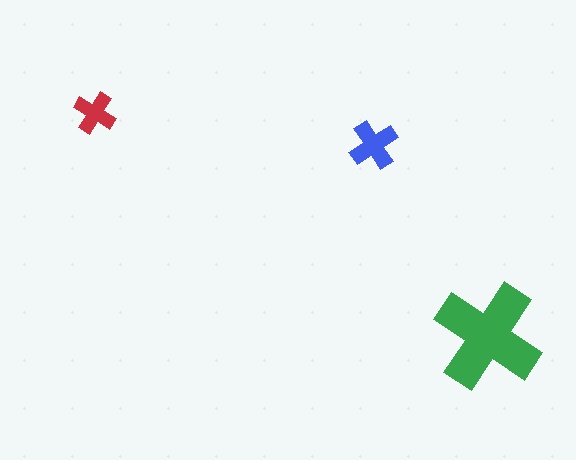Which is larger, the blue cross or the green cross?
The green one.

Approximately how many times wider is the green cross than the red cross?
About 2.5 times wider.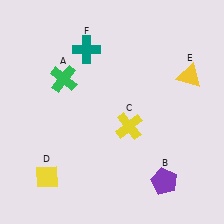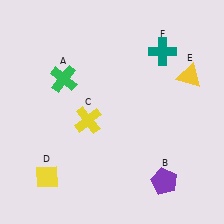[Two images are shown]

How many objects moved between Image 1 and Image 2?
2 objects moved between the two images.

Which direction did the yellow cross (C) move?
The yellow cross (C) moved left.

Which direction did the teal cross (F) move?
The teal cross (F) moved right.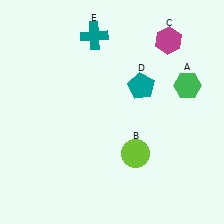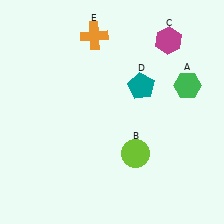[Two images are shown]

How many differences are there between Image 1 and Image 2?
There is 1 difference between the two images.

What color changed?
The cross (E) changed from teal in Image 1 to orange in Image 2.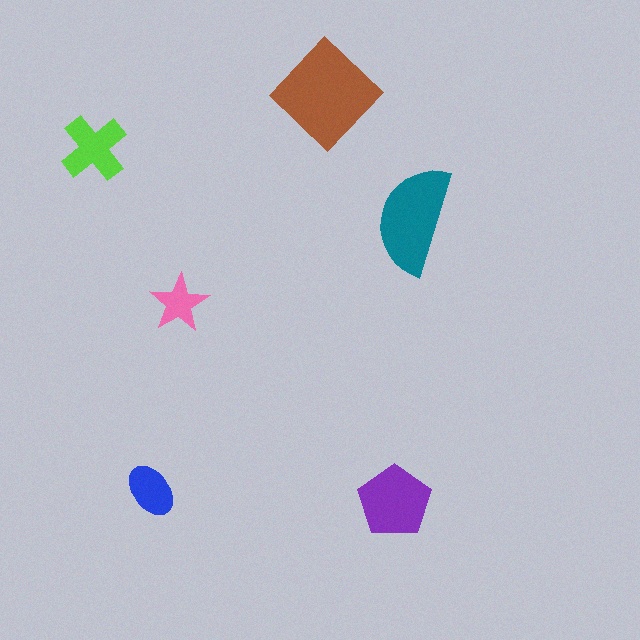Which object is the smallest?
The pink star.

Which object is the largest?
The brown diamond.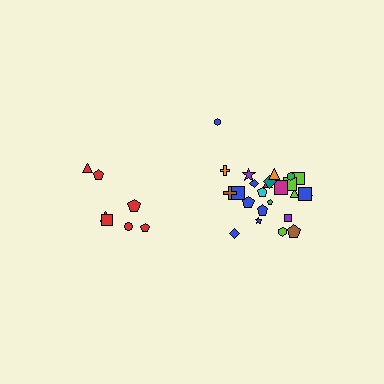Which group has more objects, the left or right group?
The right group.